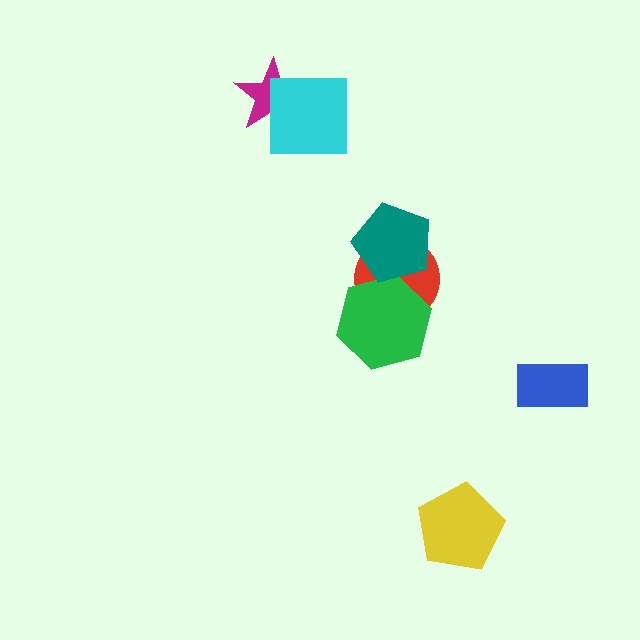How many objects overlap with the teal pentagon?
2 objects overlap with the teal pentagon.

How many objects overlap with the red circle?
2 objects overlap with the red circle.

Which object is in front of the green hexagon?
The teal pentagon is in front of the green hexagon.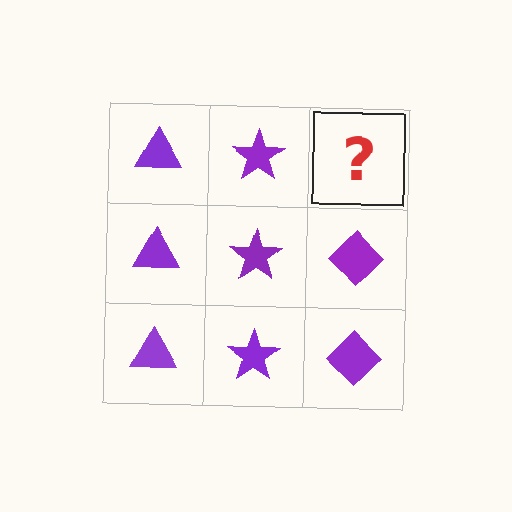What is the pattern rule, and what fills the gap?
The rule is that each column has a consistent shape. The gap should be filled with a purple diamond.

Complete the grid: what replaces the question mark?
The question mark should be replaced with a purple diamond.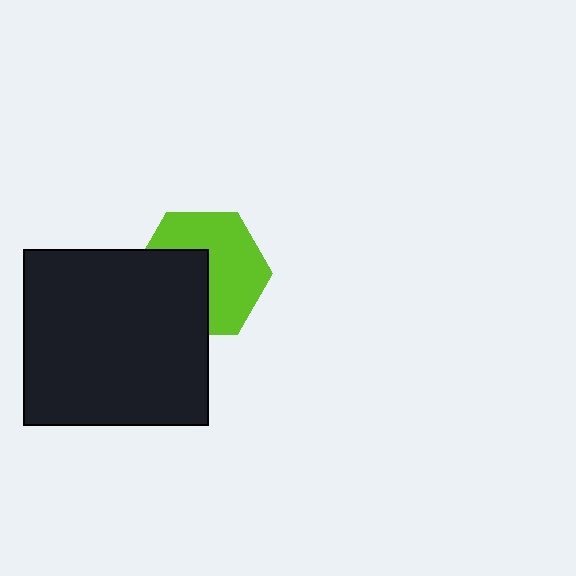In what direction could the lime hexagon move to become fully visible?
The lime hexagon could move toward the upper-right. That would shift it out from behind the black rectangle entirely.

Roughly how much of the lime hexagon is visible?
About half of it is visible (roughly 58%).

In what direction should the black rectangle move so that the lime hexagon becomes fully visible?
The black rectangle should move toward the lower-left. That is the shortest direction to clear the overlap and leave the lime hexagon fully visible.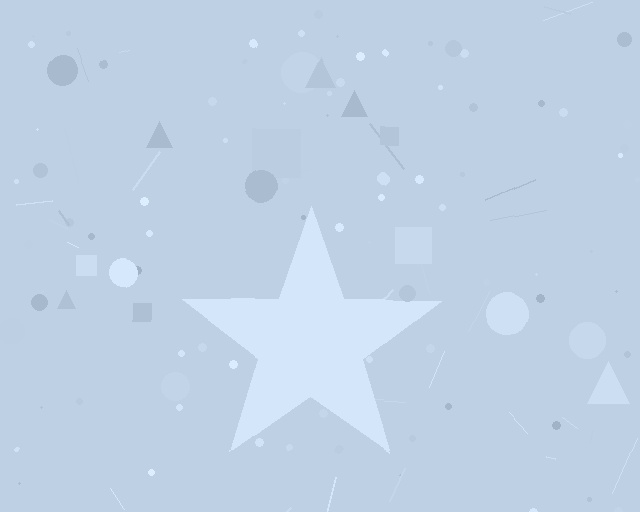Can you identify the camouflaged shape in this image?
The camouflaged shape is a star.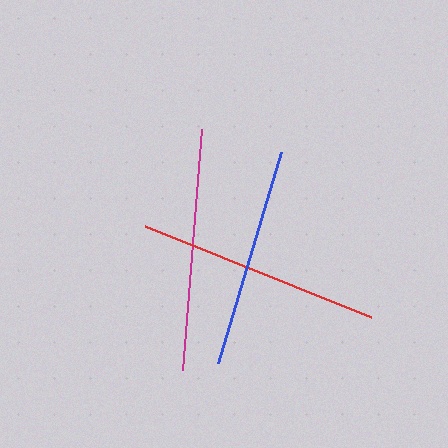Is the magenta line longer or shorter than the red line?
The red line is longer than the magenta line.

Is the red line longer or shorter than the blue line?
The red line is longer than the blue line.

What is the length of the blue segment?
The blue segment is approximately 220 pixels long.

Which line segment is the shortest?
The blue line is the shortest at approximately 220 pixels.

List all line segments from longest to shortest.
From longest to shortest: red, magenta, blue.